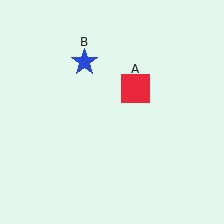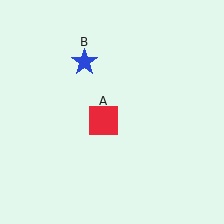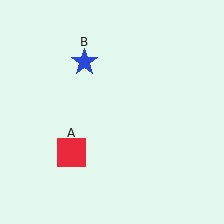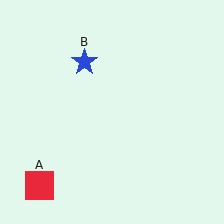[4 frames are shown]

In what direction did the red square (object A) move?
The red square (object A) moved down and to the left.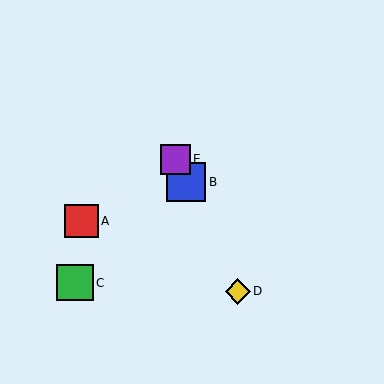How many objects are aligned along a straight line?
3 objects (B, D, E) are aligned along a straight line.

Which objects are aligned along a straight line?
Objects B, D, E are aligned along a straight line.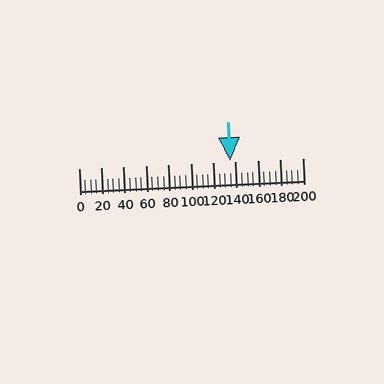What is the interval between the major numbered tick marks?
The major tick marks are spaced 20 units apart.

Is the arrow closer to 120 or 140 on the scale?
The arrow is closer to 140.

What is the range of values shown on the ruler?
The ruler shows values from 0 to 200.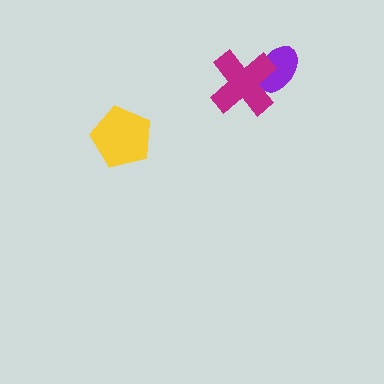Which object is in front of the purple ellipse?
The magenta cross is in front of the purple ellipse.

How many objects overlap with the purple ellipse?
1 object overlaps with the purple ellipse.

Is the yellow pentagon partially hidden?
No, no other shape covers it.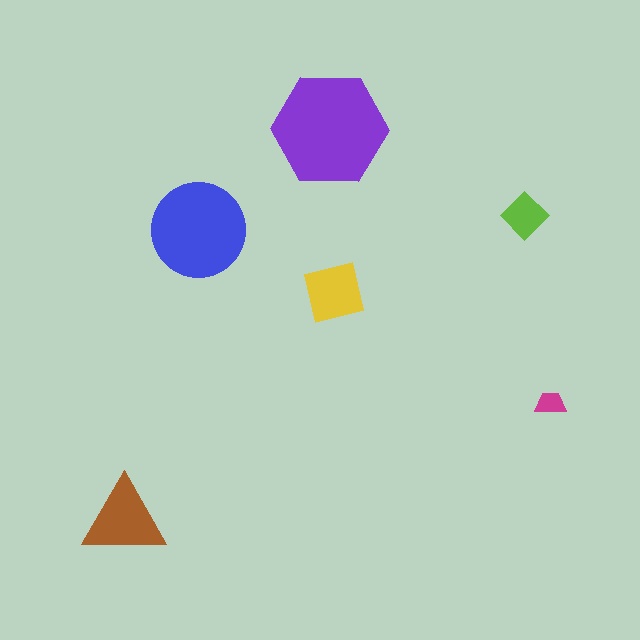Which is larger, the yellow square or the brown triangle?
The brown triangle.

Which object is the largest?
The purple hexagon.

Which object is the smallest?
The magenta trapezoid.